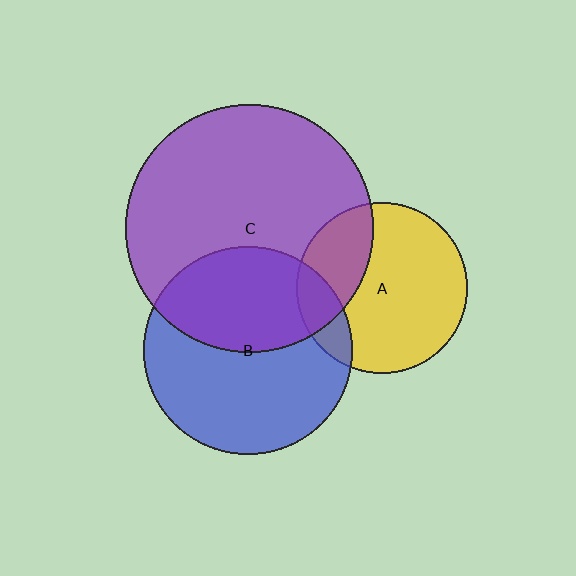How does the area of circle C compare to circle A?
Approximately 2.1 times.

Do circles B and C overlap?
Yes.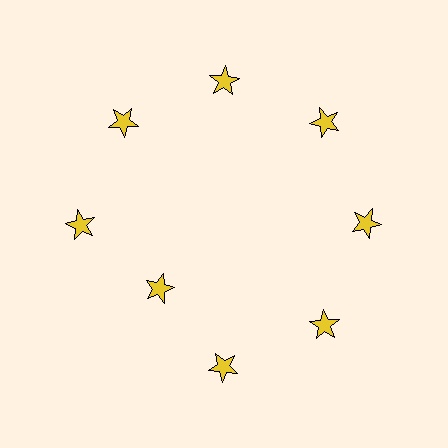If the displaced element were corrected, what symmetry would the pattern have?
It would have 8-fold rotational symmetry — the pattern would map onto itself every 45 degrees.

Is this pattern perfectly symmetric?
No. The 8 yellow stars are arranged in a ring, but one element near the 8 o'clock position is pulled inward toward the center, breaking the 8-fold rotational symmetry.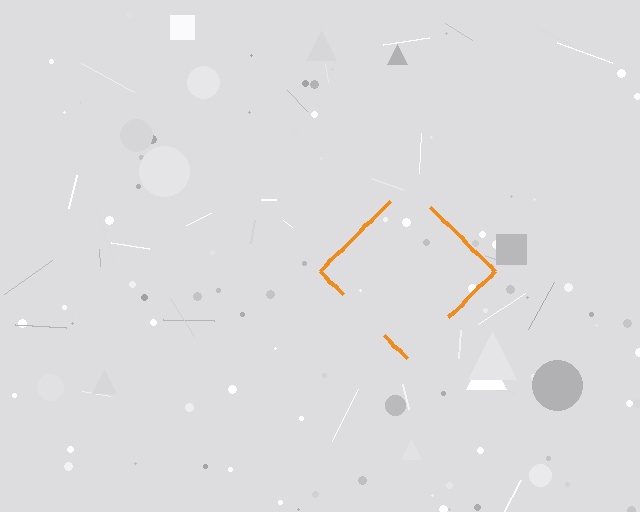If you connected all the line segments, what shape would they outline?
They would outline a diamond.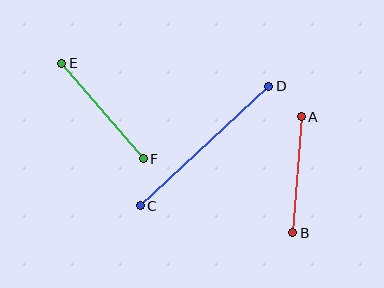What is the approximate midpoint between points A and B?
The midpoint is at approximately (297, 175) pixels.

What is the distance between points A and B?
The distance is approximately 116 pixels.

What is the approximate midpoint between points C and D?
The midpoint is at approximately (205, 146) pixels.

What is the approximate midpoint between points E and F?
The midpoint is at approximately (103, 111) pixels.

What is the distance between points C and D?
The distance is approximately 175 pixels.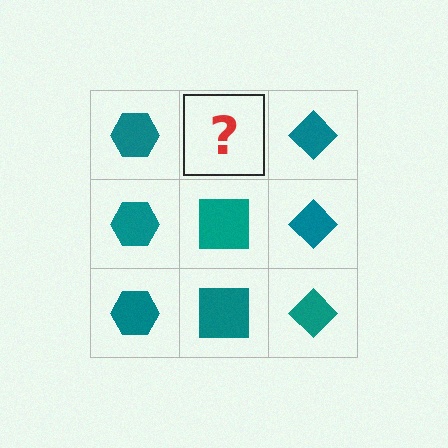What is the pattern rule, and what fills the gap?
The rule is that each column has a consistent shape. The gap should be filled with a teal square.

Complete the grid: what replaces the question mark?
The question mark should be replaced with a teal square.